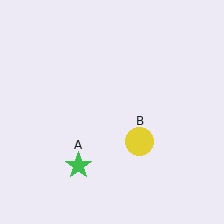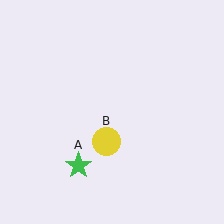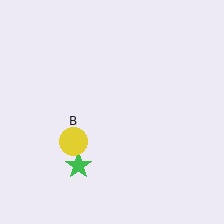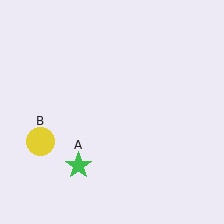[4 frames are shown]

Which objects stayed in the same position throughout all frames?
Green star (object A) remained stationary.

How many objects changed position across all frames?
1 object changed position: yellow circle (object B).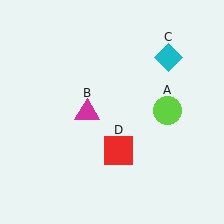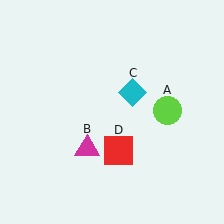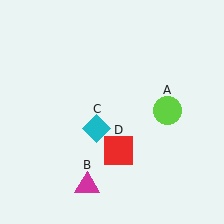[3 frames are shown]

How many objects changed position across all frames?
2 objects changed position: magenta triangle (object B), cyan diamond (object C).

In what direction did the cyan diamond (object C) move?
The cyan diamond (object C) moved down and to the left.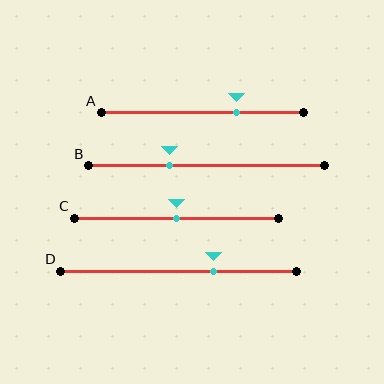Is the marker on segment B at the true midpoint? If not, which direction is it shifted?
No, the marker on segment B is shifted to the left by about 16% of the segment length.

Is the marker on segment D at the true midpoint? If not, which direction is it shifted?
No, the marker on segment D is shifted to the right by about 15% of the segment length.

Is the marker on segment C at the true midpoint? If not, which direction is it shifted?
Yes, the marker on segment C is at the true midpoint.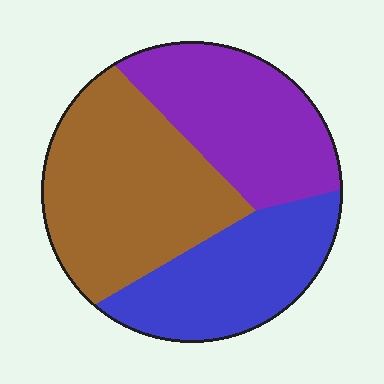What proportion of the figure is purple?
Purple takes up between a quarter and a half of the figure.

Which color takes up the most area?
Brown, at roughly 40%.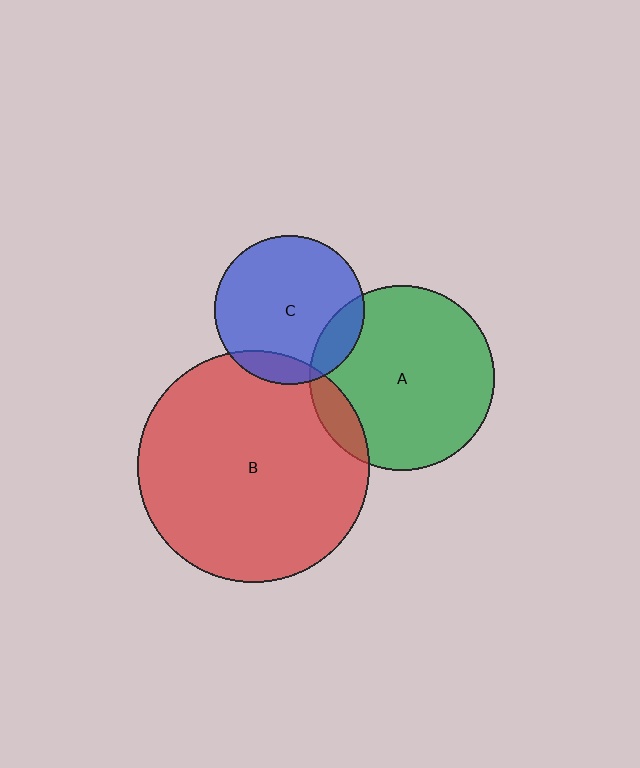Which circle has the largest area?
Circle B (red).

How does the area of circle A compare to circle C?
Approximately 1.5 times.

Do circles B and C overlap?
Yes.